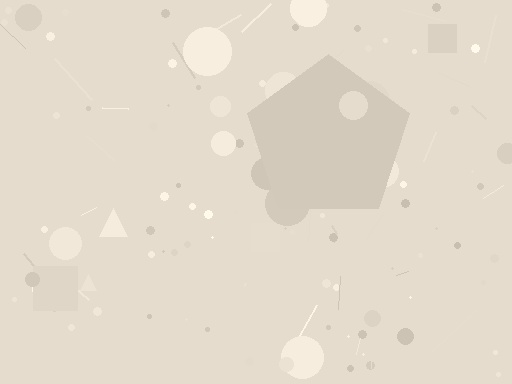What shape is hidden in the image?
A pentagon is hidden in the image.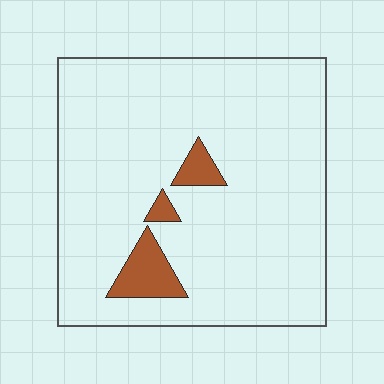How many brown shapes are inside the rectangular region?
3.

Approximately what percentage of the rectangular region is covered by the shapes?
Approximately 5%.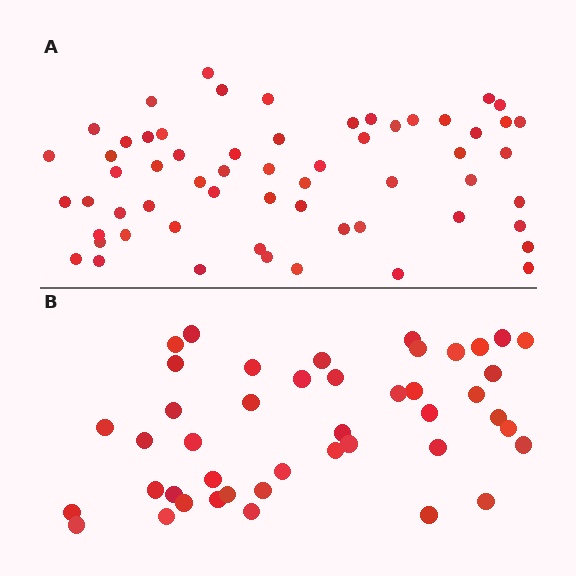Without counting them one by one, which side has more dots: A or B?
Region A (the top region) has more dots.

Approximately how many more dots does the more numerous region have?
Region A has approximately 15 more dots than region B.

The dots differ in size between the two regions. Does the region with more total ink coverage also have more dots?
No. Region B has more total ink coverage because its dots are larger, but region A actually contains more individual dots. Total area can be misleading — the number of items is what matters here.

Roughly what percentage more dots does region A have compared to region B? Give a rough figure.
About 35% more.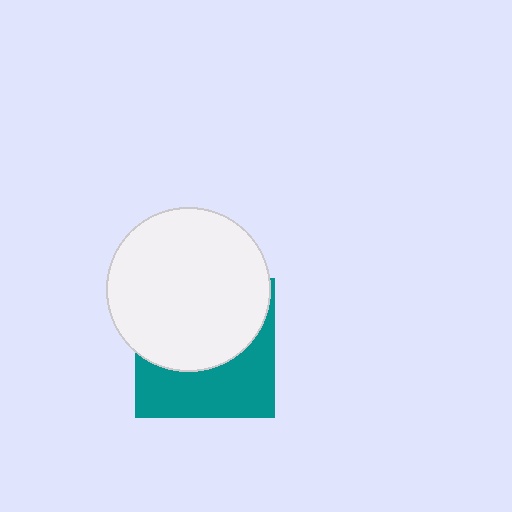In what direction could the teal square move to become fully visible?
The teal square could move down. That would shift it out from behind the white circle entirely.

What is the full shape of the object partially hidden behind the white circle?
The partially hidden object is a teal square.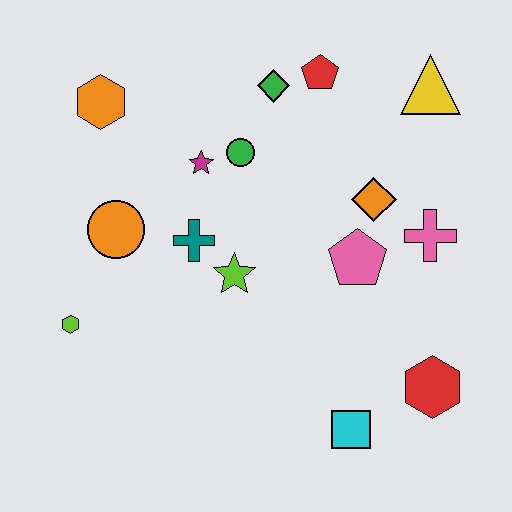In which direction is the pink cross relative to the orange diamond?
The pink cross is to the right of the orange diamond.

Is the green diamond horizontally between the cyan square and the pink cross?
No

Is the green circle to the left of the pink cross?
Yes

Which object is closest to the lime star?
The teal cross is closest to the lime star.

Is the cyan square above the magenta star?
No